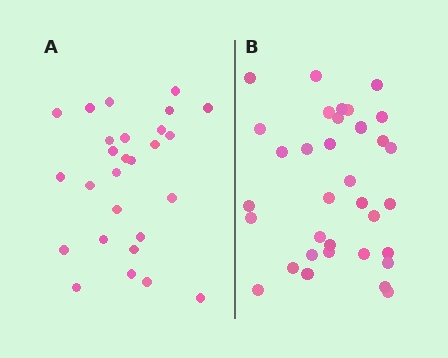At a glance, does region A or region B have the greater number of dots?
Region B (the right region) has more dots.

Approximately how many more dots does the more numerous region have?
Region B has roughly 8 or so more dots than region A.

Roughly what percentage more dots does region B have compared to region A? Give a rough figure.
About 25% more.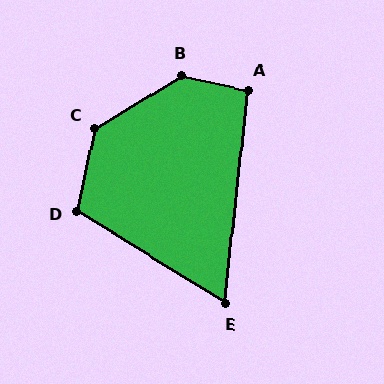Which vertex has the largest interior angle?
B, at approximately 137 degrees.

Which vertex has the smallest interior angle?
E, at approximately 64 degrees.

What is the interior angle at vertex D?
Approximately 110 degrees (obtuse).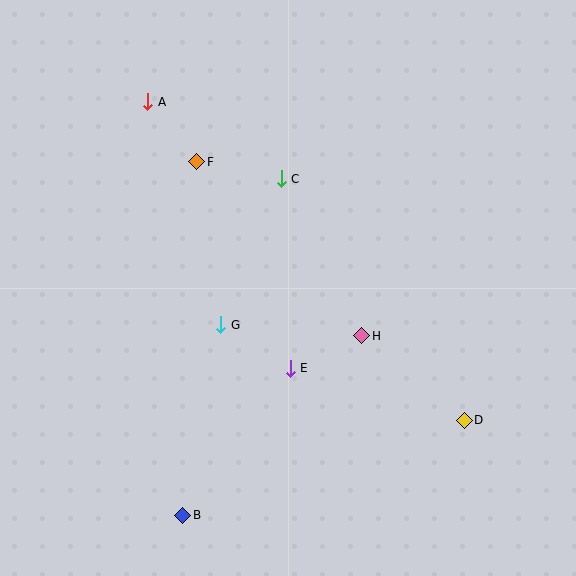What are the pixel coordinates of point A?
Point A is at (148, 102).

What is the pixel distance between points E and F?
The distance between E and F is 226 pixels.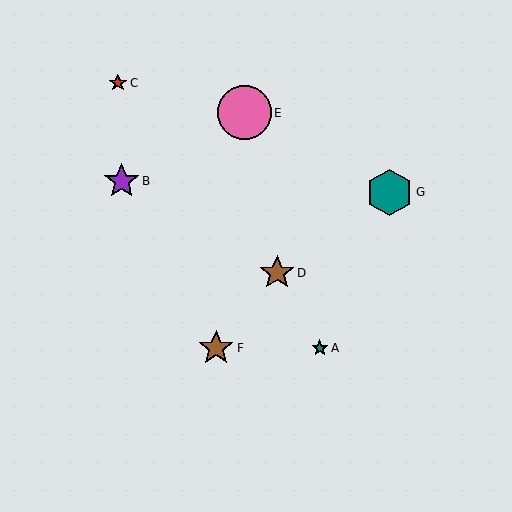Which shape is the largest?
The pink circle (labeled E) is the largest.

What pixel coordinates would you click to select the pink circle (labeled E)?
Click at (244, 113) to select the pink circle E.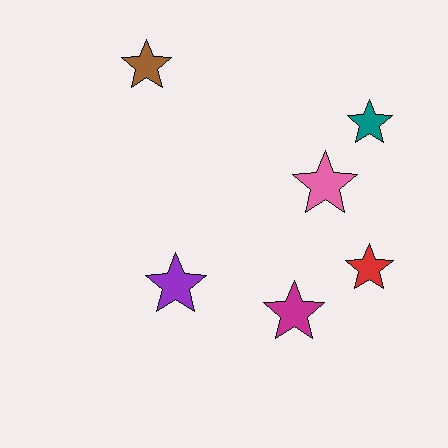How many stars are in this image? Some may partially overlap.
There are 6 stars.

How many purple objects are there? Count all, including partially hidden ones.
There is 1 purple object.